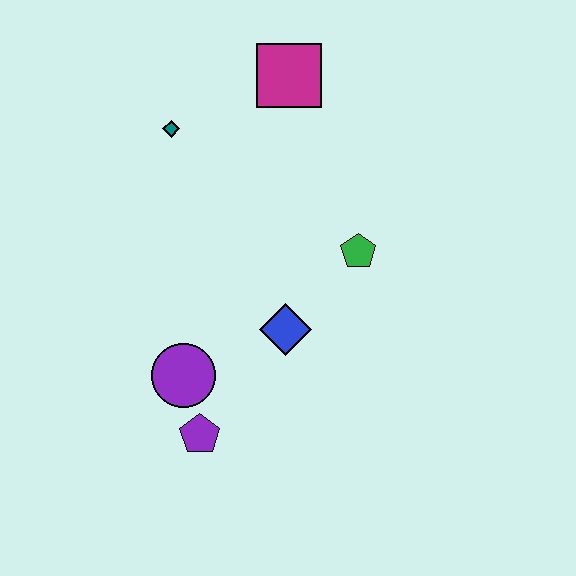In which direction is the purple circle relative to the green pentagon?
The purple circle is to the left of the green pentagon.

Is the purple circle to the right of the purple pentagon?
No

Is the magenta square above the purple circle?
Yes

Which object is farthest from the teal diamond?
The purple pentagon is farthest from the teal diamond.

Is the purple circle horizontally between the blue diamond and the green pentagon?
No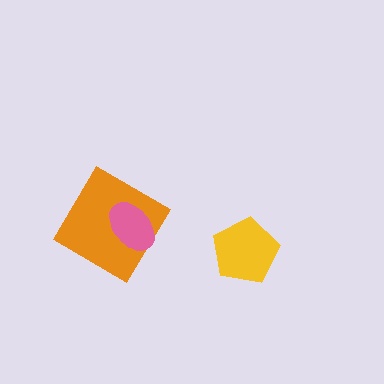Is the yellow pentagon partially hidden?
No, no other shape covers it.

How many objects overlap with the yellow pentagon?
0 objects overlap with the yellow pentagon.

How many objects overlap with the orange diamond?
1 object overlaps with the orange diamond.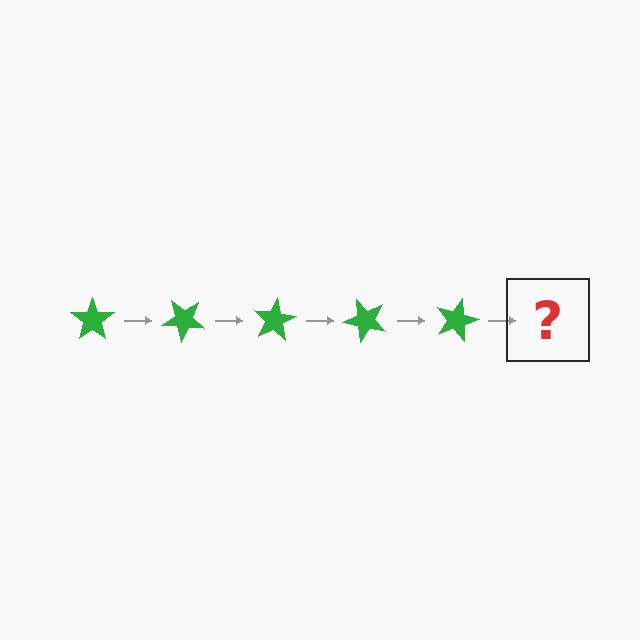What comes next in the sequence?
The next element should be a green star rotated 200 degrees.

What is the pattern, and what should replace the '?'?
The pattern is that the star rotates 40 degrees each step. The '?' should be a green star rotated 200 degrees.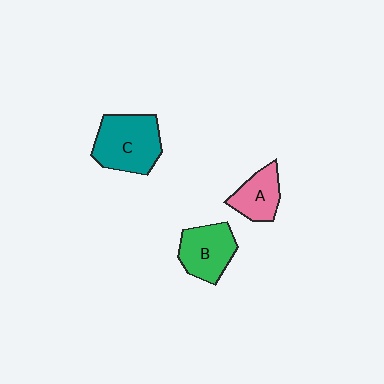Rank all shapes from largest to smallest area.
From largest to smallest: C (teal), B (green), A (pink).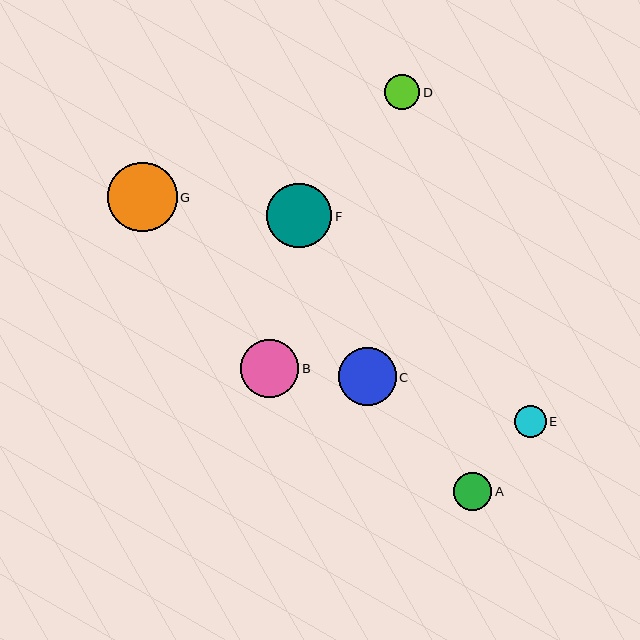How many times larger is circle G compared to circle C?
Circle G is approximately 1.2 times the size of circle C.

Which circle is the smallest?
Circle E is the smallest with a size of approximately 32 pixels.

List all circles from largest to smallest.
From largest to smallest: G, F, B, C, A, D, E.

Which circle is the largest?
Circle G is the largest with a size of approximately 69 pixels.